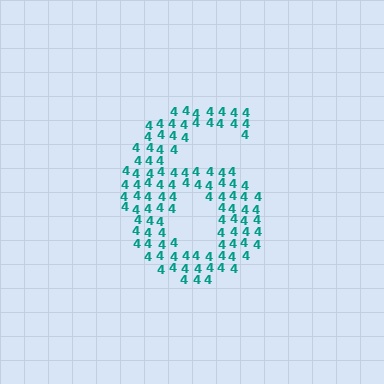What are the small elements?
The small elements are digit 4's.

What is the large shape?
The large shape is the digit 6.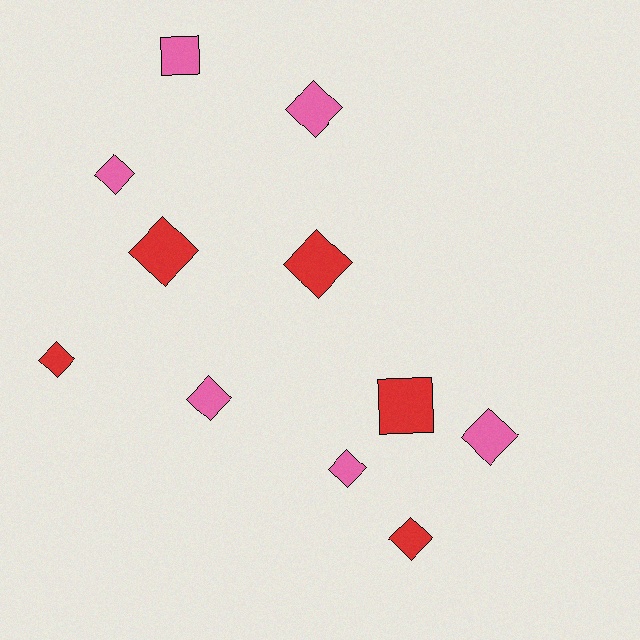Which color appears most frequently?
Pink, with 6 objects.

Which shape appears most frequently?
Diamond, with 9 objects.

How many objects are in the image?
There are 11 objects.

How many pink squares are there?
There is 1 pink square.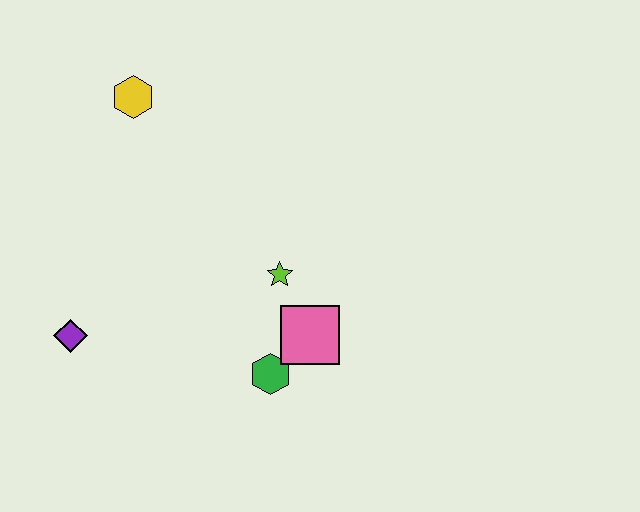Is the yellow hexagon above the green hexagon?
Yes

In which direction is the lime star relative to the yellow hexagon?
The lime star is below the yellow hexagon.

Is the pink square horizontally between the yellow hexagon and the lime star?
No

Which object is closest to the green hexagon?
The pink square is closest to the green hexagon.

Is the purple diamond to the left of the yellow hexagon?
Yes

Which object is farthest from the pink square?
The yellow hexagon is farthest from the pink square.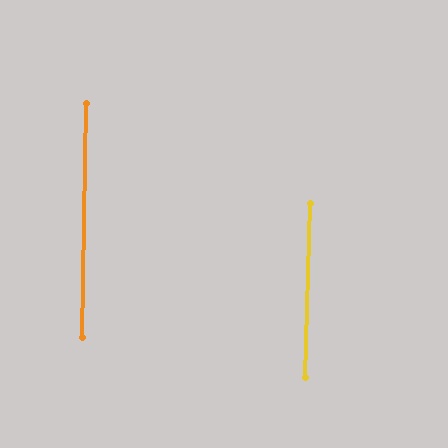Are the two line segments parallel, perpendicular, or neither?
Parallel — their directions differ by only 0.7°.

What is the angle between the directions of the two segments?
Approximately 1 degree.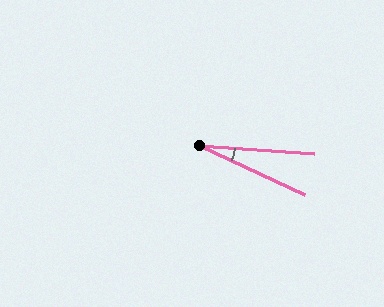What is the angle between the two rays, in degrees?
Approximately 21 degrees.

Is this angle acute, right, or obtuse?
It is acute.